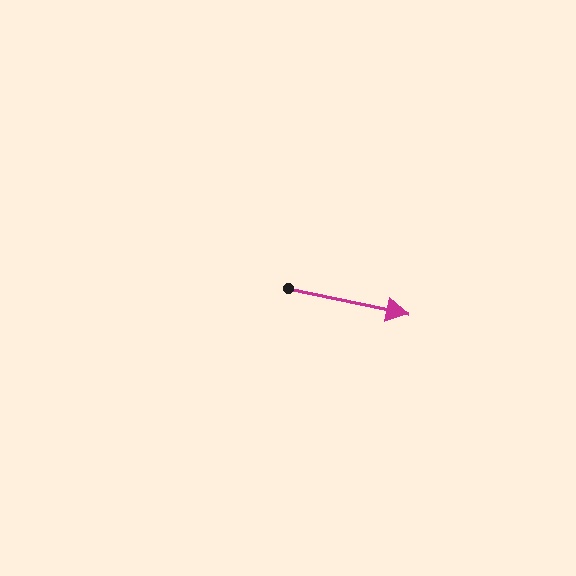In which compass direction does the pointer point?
East.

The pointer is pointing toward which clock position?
Roughly 3 o'clock.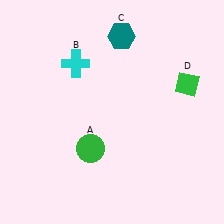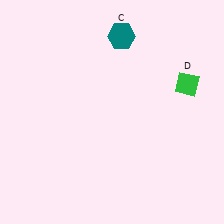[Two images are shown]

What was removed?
The cyan cross (B), the green circle (A) were removed in Image 2.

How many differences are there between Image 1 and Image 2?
There are 2 differences between the two images.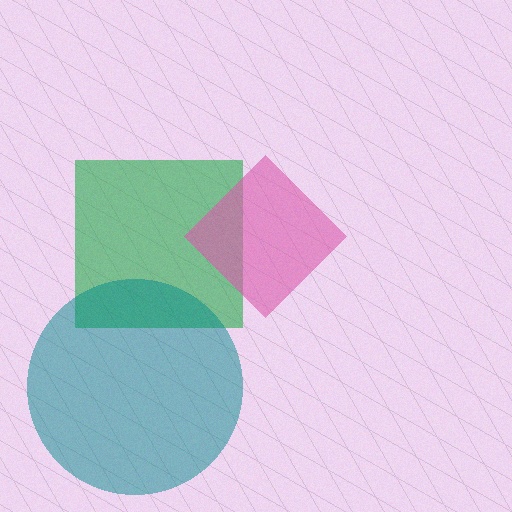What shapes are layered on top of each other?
The layered shapes are: a green square, a pink diamond, a teal circle.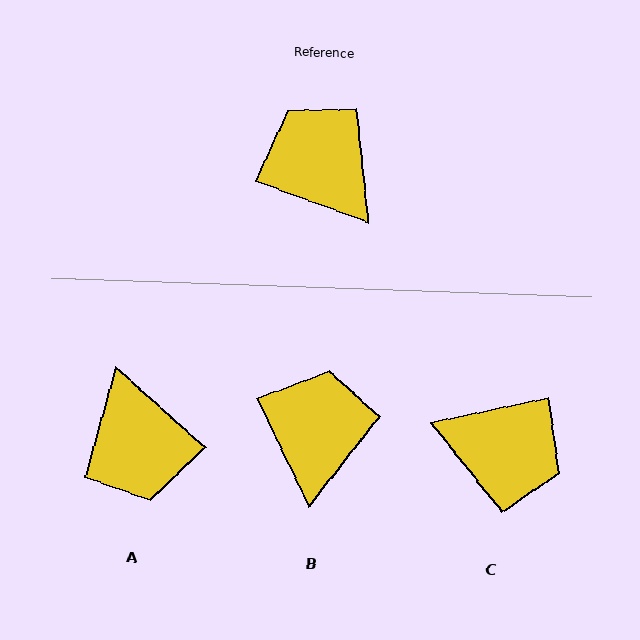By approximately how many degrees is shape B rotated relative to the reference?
Approximately 44 degrees clockwise.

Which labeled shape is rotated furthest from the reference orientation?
A, about 158 degrees away.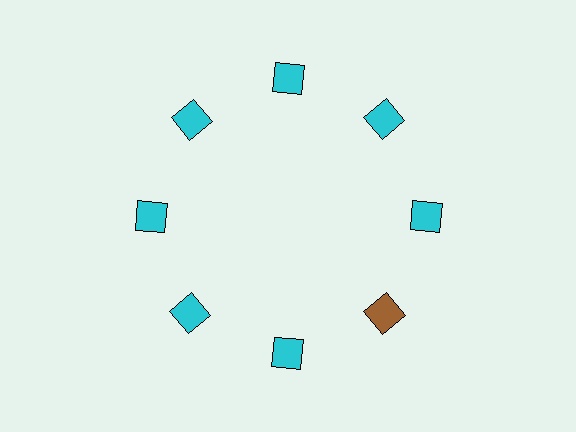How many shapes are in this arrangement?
There are 8 shapes arranged in a ring pattern.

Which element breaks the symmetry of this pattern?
The brown square at roughly the 4 o'clock position breaks the symmetry. All other shapes are cyan squares.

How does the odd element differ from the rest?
It has a different color: brown instead of cyan.